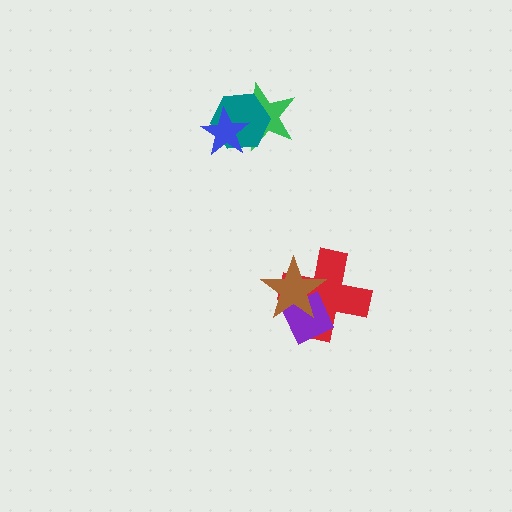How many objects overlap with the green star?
2 objects overlap with the green star.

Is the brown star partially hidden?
No, no other shape covers it.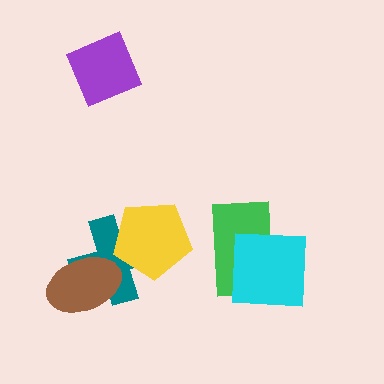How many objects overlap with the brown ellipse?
1 object overlaps with the brown ellipse.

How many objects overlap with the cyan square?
1 object overlaps with the cyan square.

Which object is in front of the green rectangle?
The cyan square is in front of the green rectangle.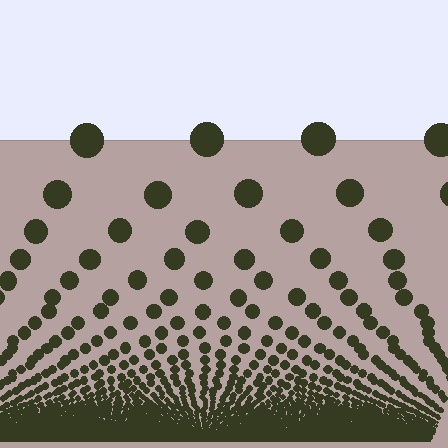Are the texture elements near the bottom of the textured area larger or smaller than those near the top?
Smaller. The gradient is inverted — elements near the bottom are smaller and denser.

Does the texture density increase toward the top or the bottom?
Density increases toward the bottom.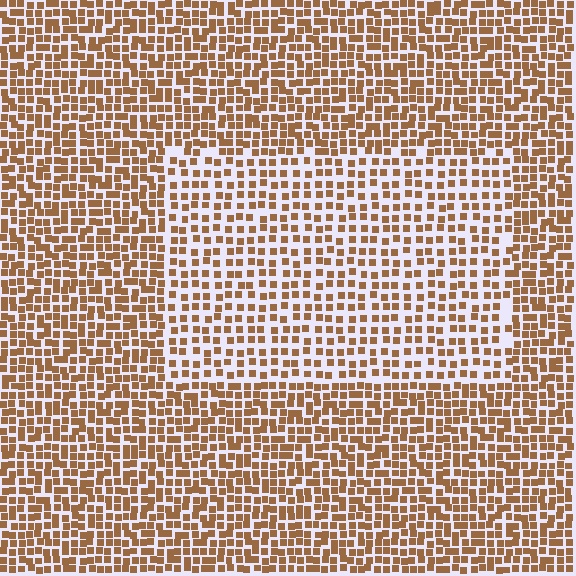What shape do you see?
I see a rectangle.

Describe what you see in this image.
The image contains small brown elements arranged at two different densities. A rectangle-shaped region is visible where the elements are less densely packed than the surrounding area.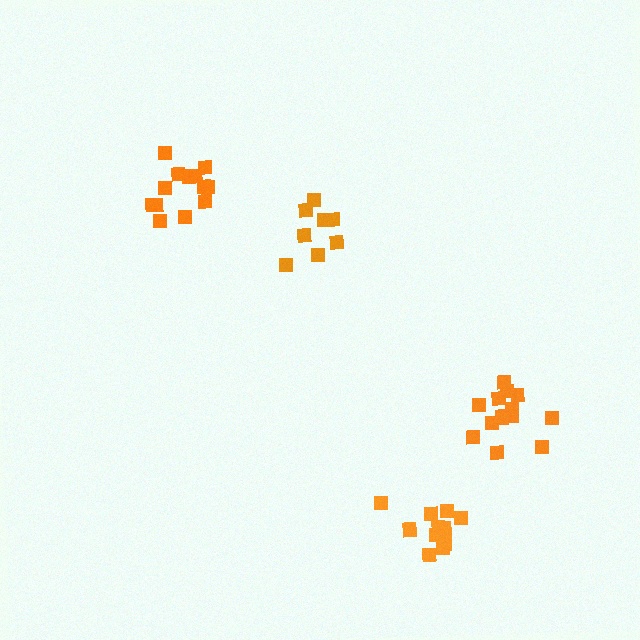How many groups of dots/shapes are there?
There are 4 groups.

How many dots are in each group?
Group 1: 14 dots, Group 2: 13 dots, Group 3: 13 dots, Group 4: 8 dots (48 total).